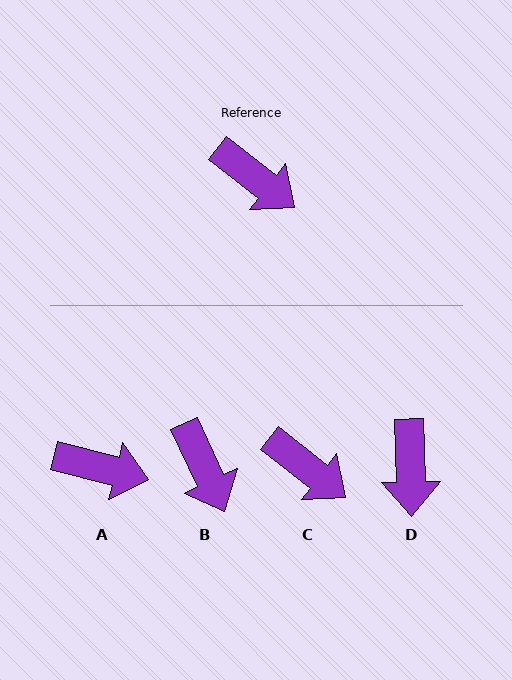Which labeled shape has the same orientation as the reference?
C.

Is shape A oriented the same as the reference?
No, it is off by about 24 degrees.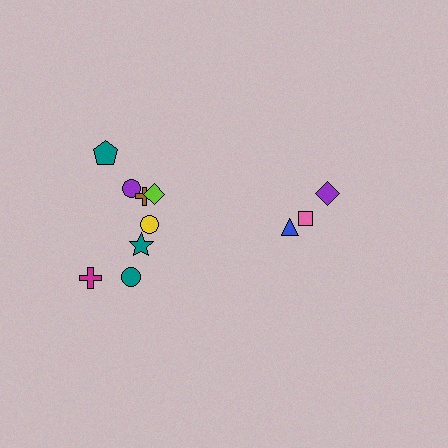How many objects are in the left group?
There are 8 objects.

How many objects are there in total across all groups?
There are 11 objects.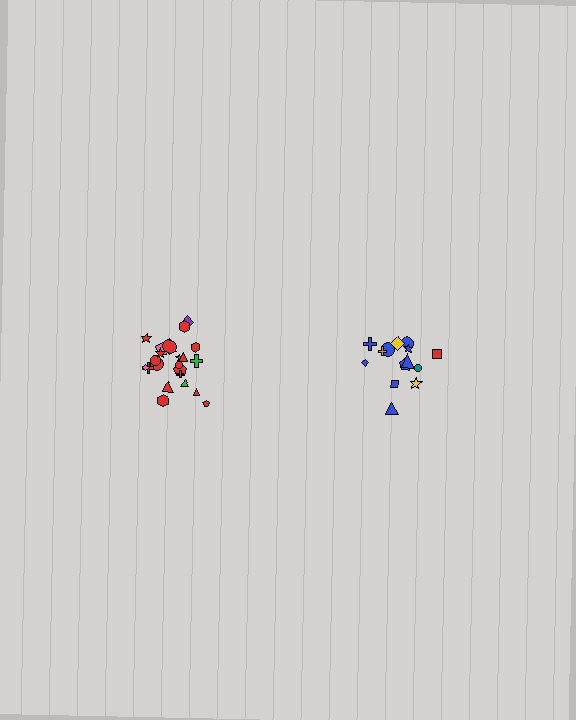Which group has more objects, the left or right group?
The left group.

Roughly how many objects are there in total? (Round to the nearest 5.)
Roughly 40 objects in total.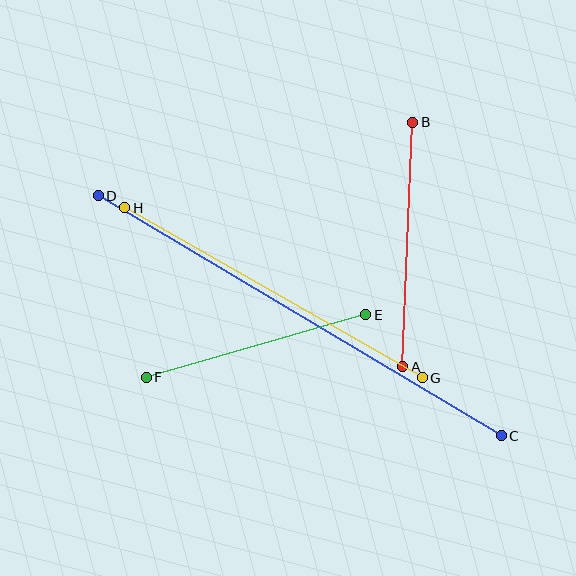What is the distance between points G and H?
The distance is approximately 342 pixels.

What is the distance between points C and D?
The distance is approximately 469 pixels.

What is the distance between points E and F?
The distance is approximately 228 pixels.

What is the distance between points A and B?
The distance is approximately 245 pixels.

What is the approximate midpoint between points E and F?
The midpoint is at approximately (256, 346) pixels.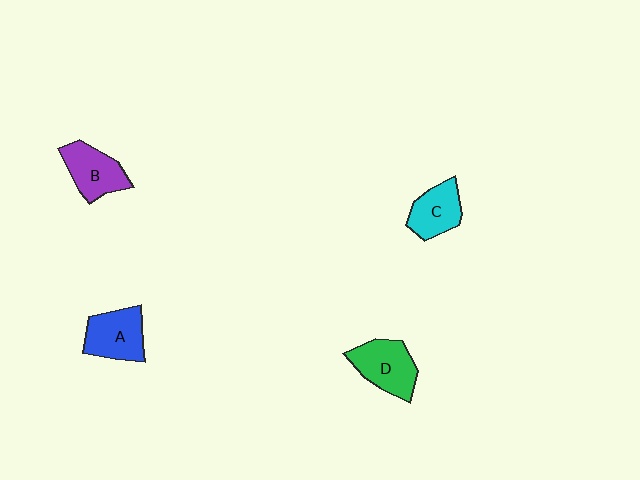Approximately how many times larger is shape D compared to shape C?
Approximately 1.2 times.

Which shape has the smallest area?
Shape C (cyan).